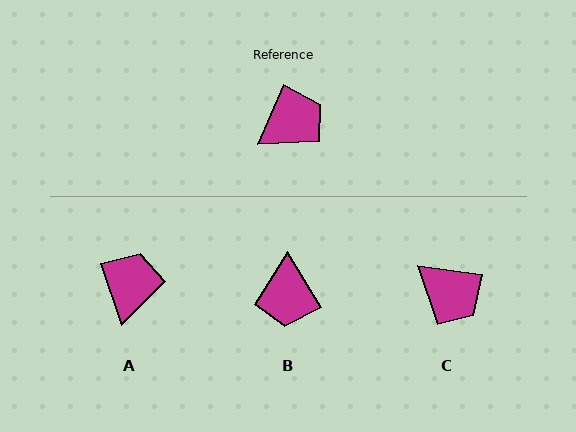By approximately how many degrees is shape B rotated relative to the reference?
Approximately 125 degrees clockwise.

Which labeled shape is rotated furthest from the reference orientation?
B, about 125 degrees away.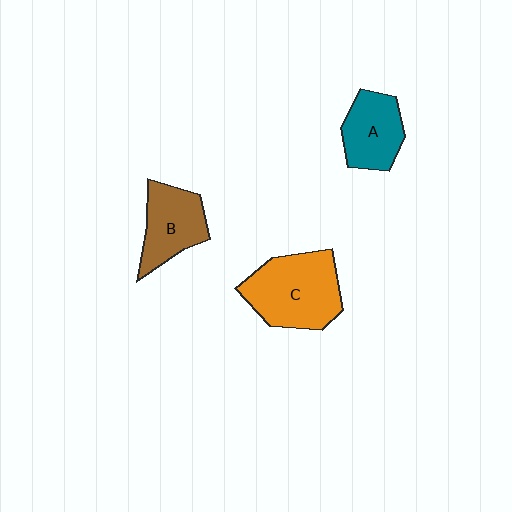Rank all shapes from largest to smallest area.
From largest to smallest: C (orange), B (brown), A (teal).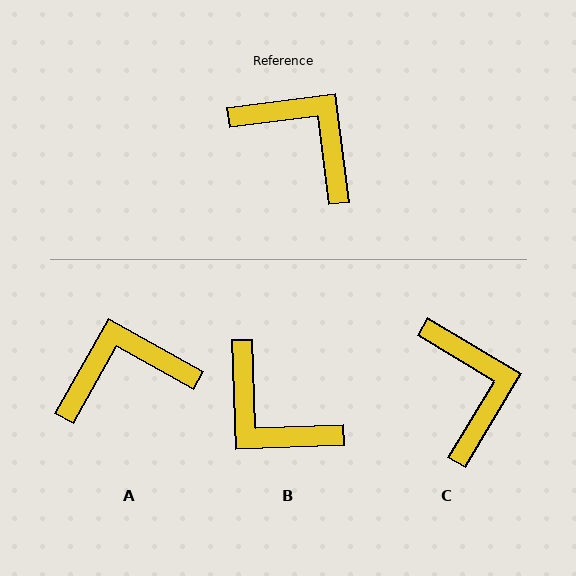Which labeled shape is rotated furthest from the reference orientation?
B, about 175 degrees away.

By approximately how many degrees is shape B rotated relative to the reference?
Approximately 175 degrees counter-clockwise.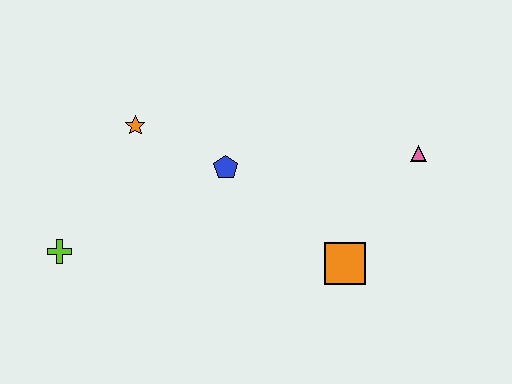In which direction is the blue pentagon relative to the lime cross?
The blue pentagon is to the right of the lime cross.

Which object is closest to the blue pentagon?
The orange star is closest to the blue pentagon.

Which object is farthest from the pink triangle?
The lime cross is farthest from the pink triangle.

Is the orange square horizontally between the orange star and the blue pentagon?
No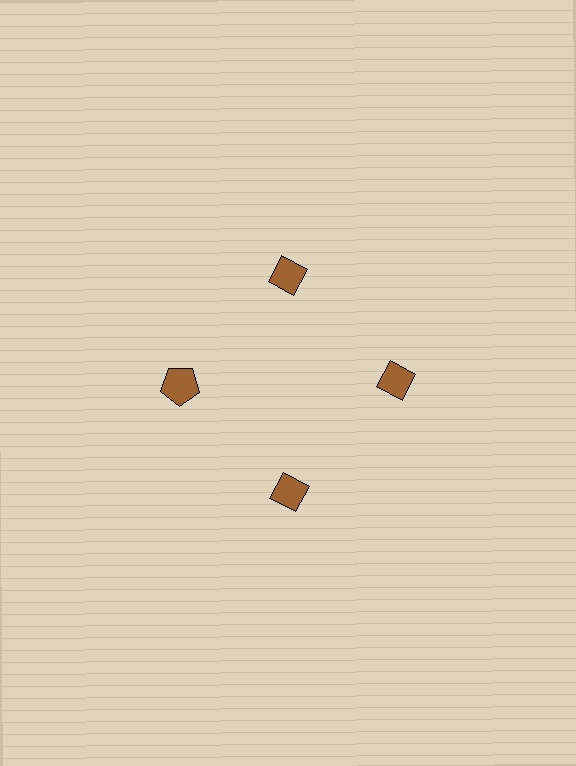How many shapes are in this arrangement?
There are 4 shapes arranged in a ring pattern.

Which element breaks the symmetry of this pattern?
The brown pentagon at roughly the 9 o'clock position breaks the symmetry. All other shapes are brown diamonds.